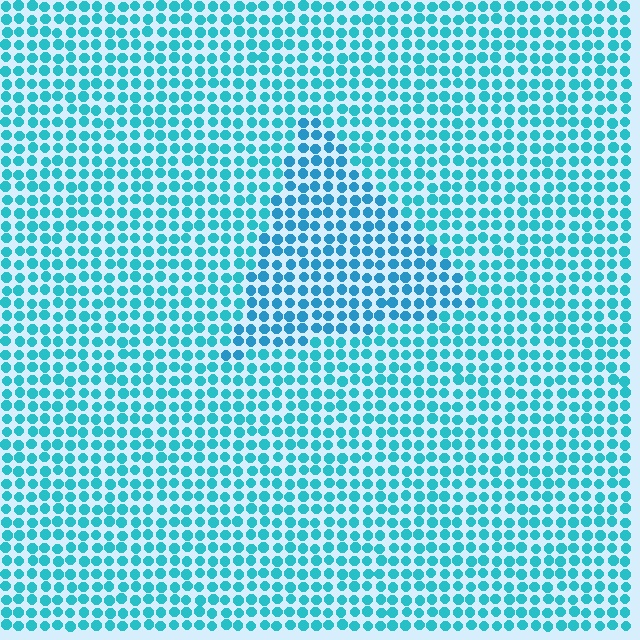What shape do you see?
I see a triangle.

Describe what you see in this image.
The image is filled with small cyan elements in a uniform arrangement. A triangle-shaped region is visible where the elements are tinted to a slightly different hue, forming a subtle color boundary.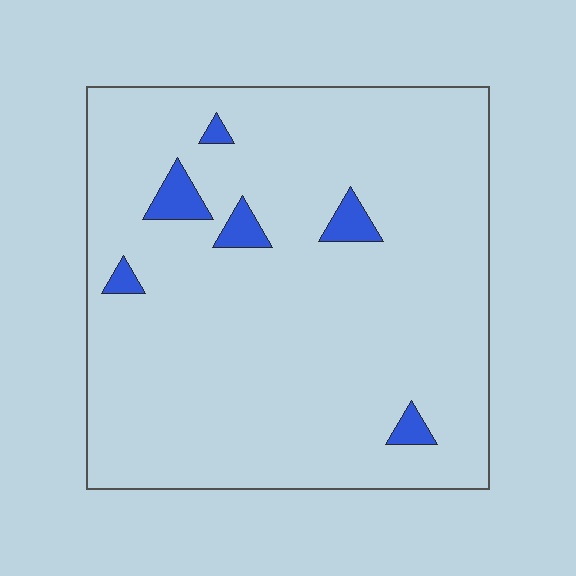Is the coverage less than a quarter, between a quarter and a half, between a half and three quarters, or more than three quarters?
Less than a quarter.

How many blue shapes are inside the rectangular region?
6.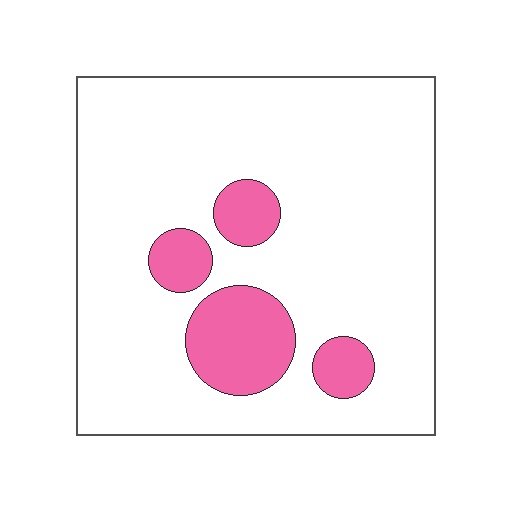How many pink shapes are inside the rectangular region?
4.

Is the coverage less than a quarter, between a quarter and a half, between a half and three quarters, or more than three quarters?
Less than a quarter.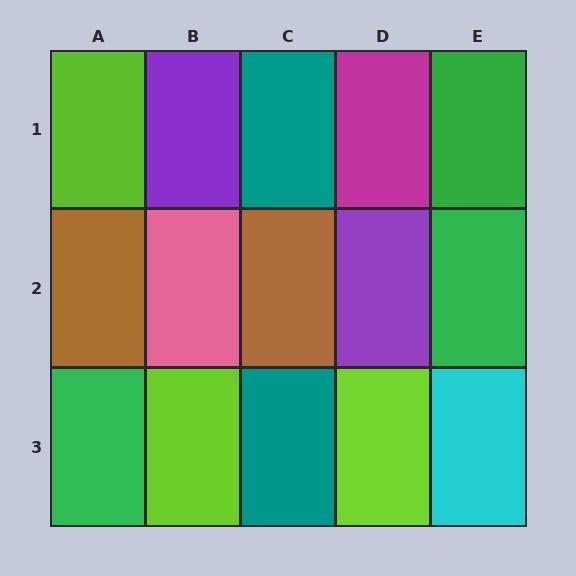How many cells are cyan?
1 cell is cyan.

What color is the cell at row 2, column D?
Purple.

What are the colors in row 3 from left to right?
Green, lime, teal, lime, cyan.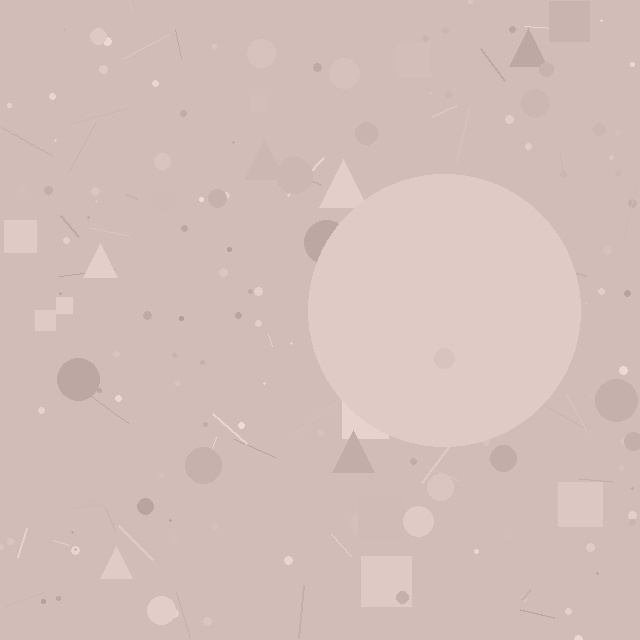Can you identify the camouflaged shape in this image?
The camouflaged shape is a circle.